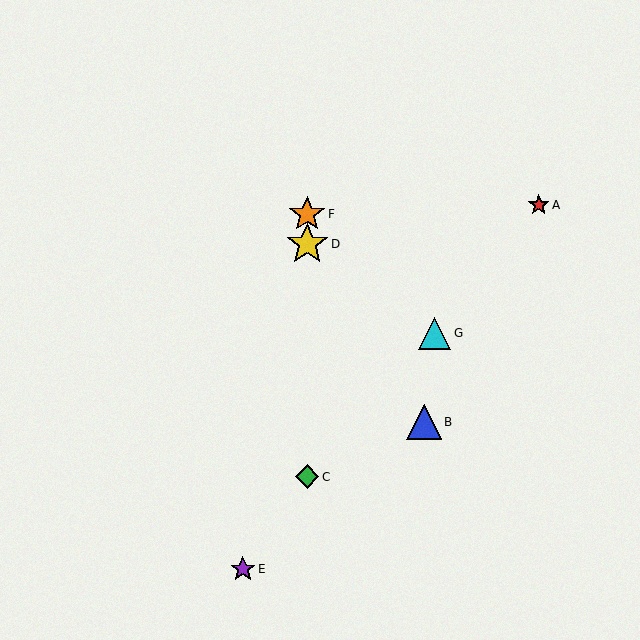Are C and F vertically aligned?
Yes, both are at x≈307.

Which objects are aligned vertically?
Objects C, D, F are aligned vertically.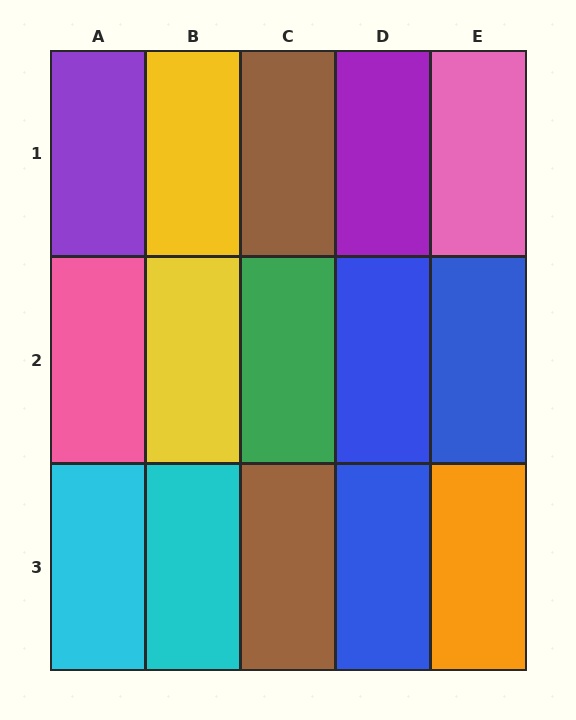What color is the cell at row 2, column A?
Pink.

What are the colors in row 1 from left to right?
Purple, yellow, brown, purple, pink.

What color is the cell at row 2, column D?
Blue.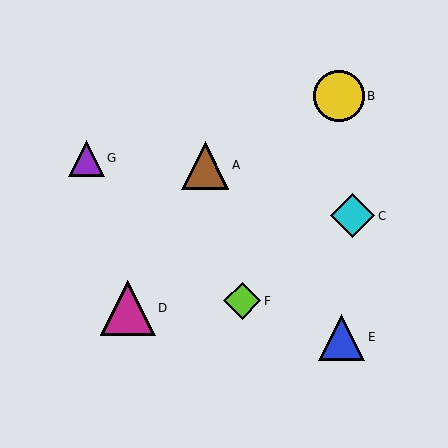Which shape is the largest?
The magenta triangle (labeled D) is the largest.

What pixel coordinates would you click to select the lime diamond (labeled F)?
Click at (242, 301) to select the lime diamond F.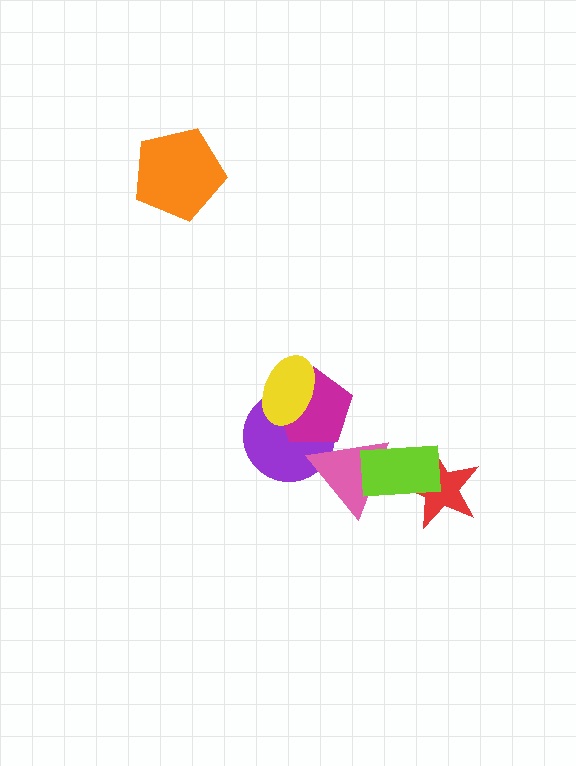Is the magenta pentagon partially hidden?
Yes, it is partially covered by another shape.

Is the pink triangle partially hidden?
Yes, it is partially covered by another shape.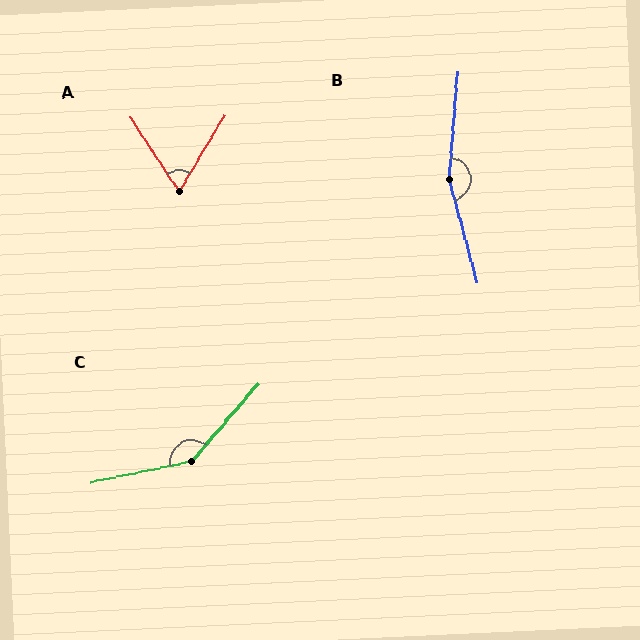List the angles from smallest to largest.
A (65°), C (142°), B (160°).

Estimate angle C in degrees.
Approximately 142 degrees.